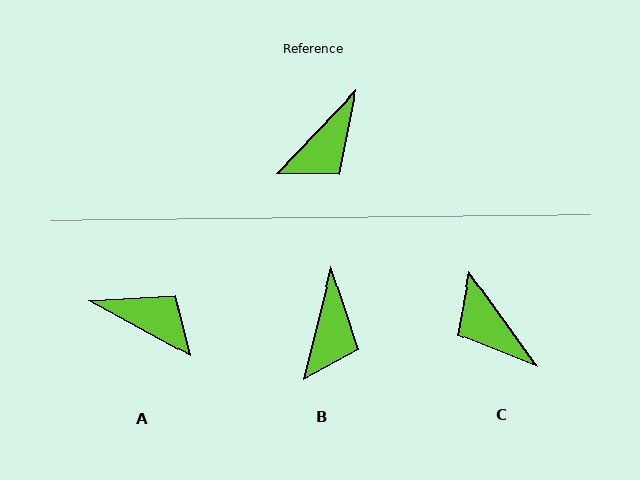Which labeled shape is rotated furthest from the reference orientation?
A, about 105 degrees away.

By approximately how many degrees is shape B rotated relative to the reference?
Approximately 29 degrees counter-clockwise.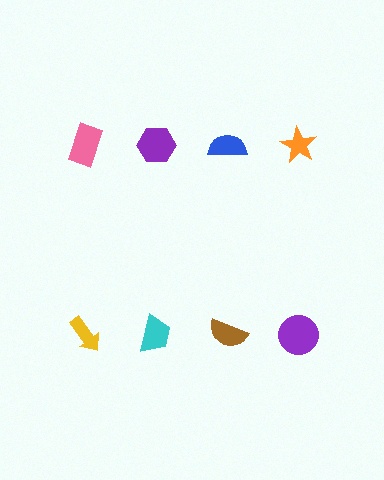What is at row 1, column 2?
A purple hexagon.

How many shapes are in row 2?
4 shapes.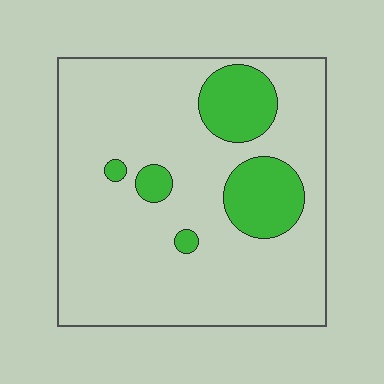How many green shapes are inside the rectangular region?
5.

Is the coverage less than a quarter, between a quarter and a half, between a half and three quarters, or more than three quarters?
Less than a quarter.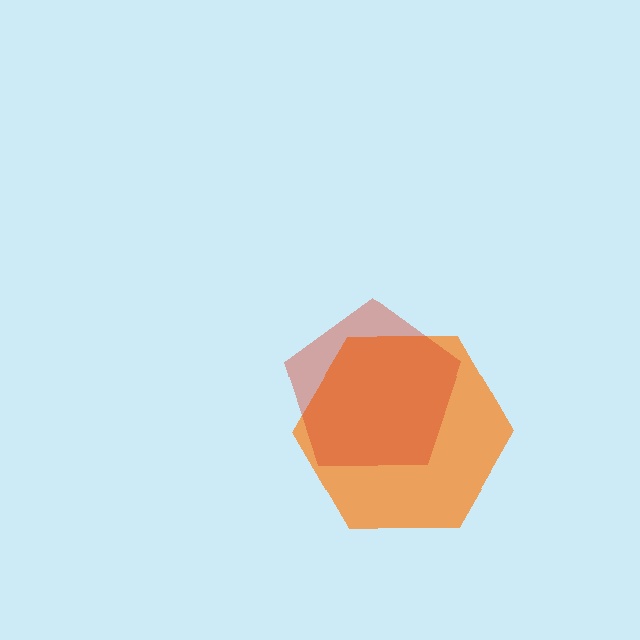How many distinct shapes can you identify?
There are 2 distinct shapes: an orange hexagon, a red pentagon.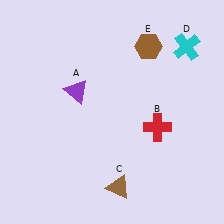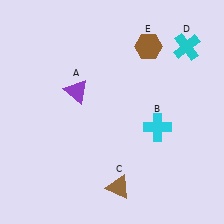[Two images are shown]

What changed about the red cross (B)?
In Image 1, B is red. In Image 2, it changed to cyan.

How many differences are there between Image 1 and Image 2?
There is 1 difference between the two images.